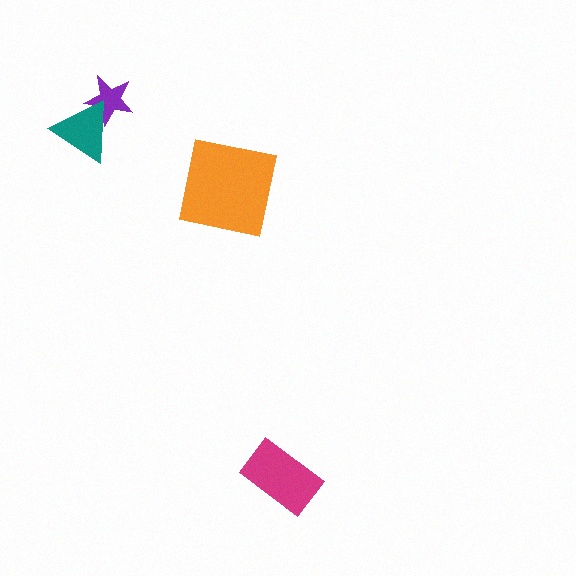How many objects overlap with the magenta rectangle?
0 objects overlap with the magenta rectangle.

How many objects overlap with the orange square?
0 objects overlap with the orange square.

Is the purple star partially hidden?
Yes, it is partially covered by another shape.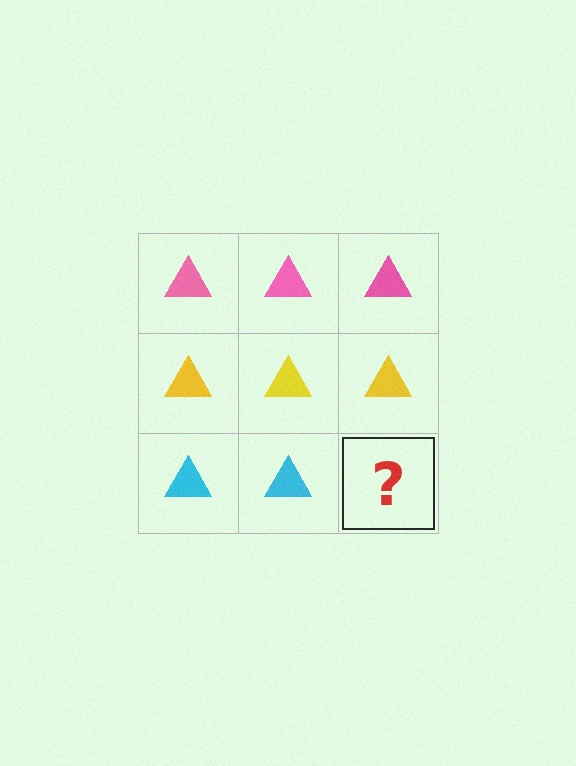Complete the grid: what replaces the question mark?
The question mark should be replaced with a cyan triangle.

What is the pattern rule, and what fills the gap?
The rule is that each row has a consistent color. The gap should be filled with a cyan triangle.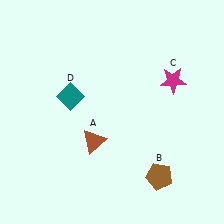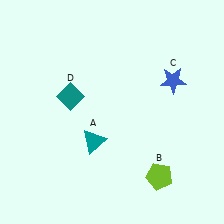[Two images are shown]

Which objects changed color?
A changed from brown to teal. B changed from brown to lime. C changed from magenta to blue.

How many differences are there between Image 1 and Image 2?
There are 3 differences between the two images.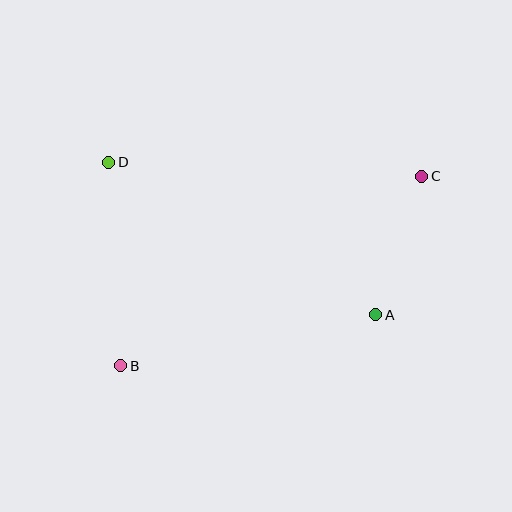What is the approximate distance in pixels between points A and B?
The distance between A and B is approximately 260 pixels.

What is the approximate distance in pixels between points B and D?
The distance between B and D is approximately 204 pixels.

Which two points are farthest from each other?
Points B and C are farthest from each other.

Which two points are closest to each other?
Points A and C are closest to each other.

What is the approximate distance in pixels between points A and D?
The distance between A and D is approximately 308 pixels.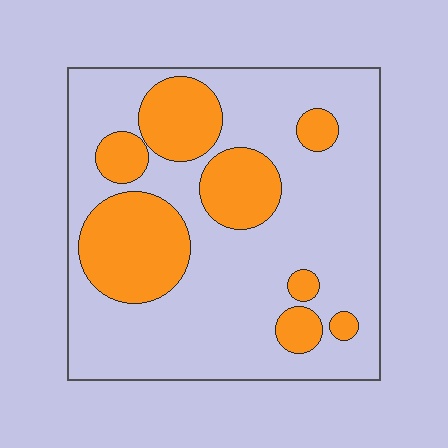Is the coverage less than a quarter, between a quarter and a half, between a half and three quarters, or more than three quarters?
Between a quarter and a half.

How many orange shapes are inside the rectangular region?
8.